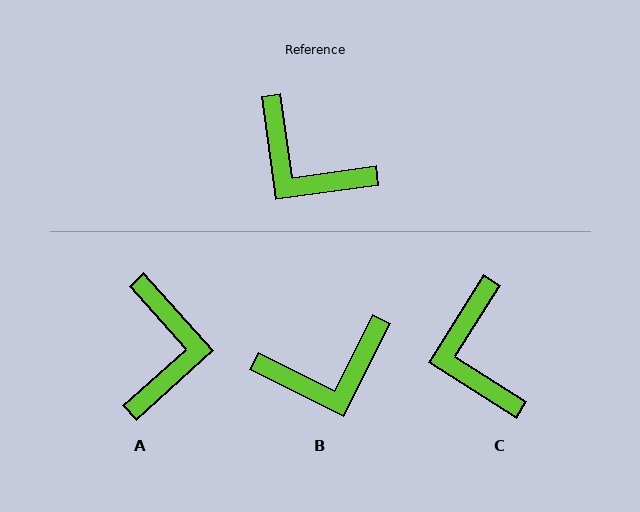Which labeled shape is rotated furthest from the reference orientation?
A, about 124 degrees away.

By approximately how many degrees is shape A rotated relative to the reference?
Approximately 124 degrees counter-clockwise.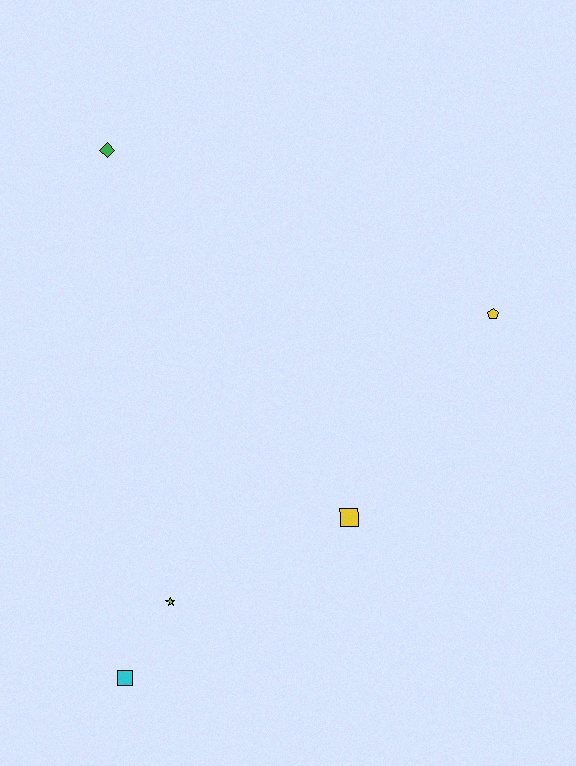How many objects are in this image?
There are 5 objects.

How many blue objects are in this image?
There are no blue objects.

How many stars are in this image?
There is 1 star.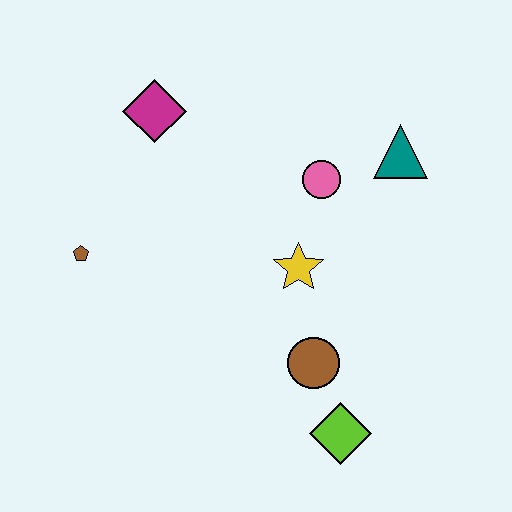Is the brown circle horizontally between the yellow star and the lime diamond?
Yes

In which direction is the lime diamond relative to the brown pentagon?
The lime diamond is to the right of the brown pentagon.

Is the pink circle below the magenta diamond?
Yes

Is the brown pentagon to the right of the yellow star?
No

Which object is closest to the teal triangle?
The pink circle is closest to the teal triangle.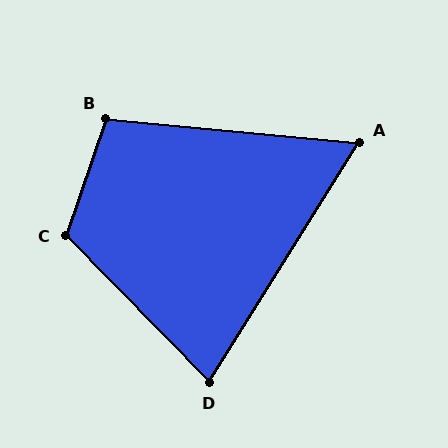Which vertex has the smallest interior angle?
A, at approximately 63 degrees.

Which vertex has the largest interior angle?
C, at approximately 117 degrees.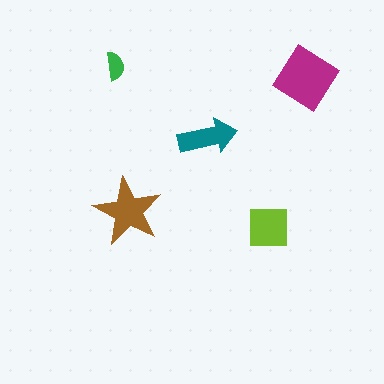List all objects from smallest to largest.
The green semicircle, the teal arrow, the lime square, the brown star, the magenta diamond.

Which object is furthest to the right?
The magenta diamond is rightmost.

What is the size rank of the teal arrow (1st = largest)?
4th.